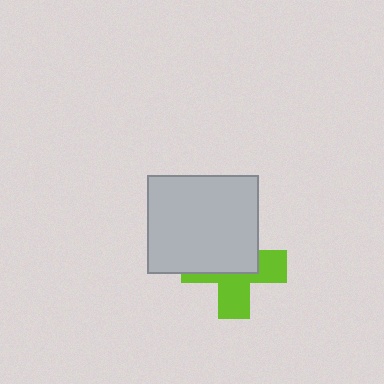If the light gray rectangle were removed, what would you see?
You would see the complete lime cross.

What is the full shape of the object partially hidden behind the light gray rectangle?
The partially hidden object is a lime cross.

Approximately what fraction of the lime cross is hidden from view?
Roughly 51% of the lime cross is hidden behind the light gray rectangle.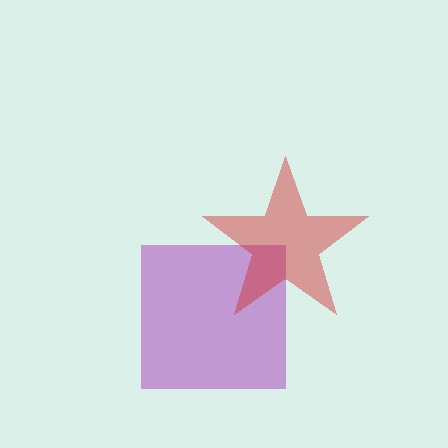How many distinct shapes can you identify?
There are 2 distinct shapes: a purple square, a red star.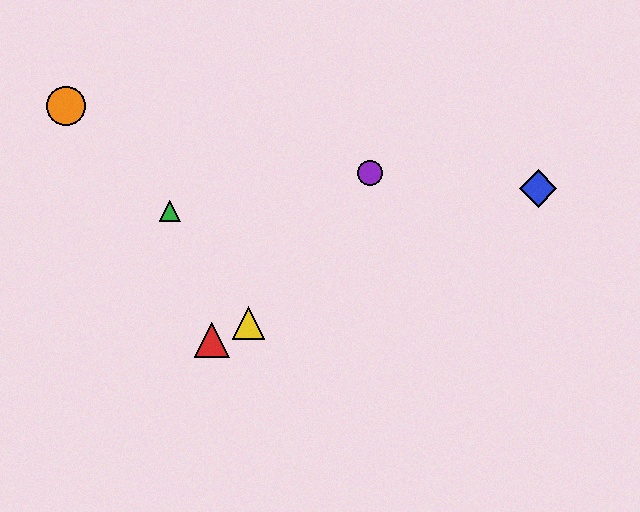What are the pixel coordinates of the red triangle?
The red triangle is at (212, 340).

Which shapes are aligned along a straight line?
The red triangle, the blue diamond, the yellow triangle are aligned along a straight line.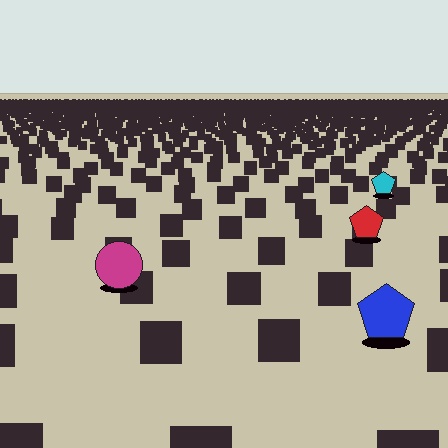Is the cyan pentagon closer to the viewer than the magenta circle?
No. The magenta circle is closer — you can tell from the texture gradient: the ground texture is coarser near it.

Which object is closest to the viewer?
The blue pentagon is closest. The texture marks near it are larger and more spread out.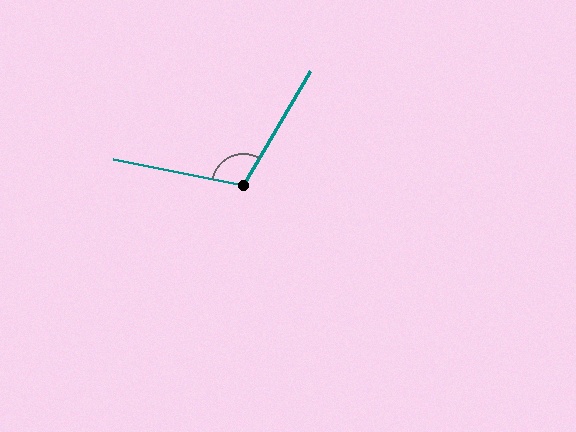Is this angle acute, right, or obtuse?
It is obtuse.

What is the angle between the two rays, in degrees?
Approximately 109 degrees.